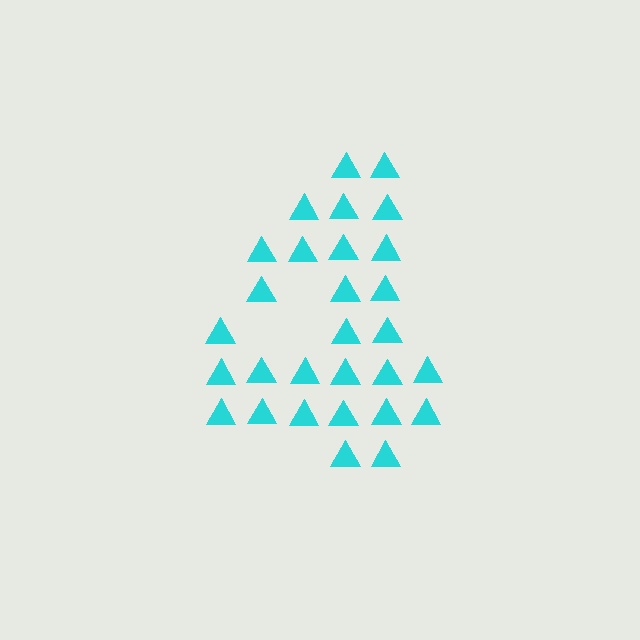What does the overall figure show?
The overall figure shows the digit 4.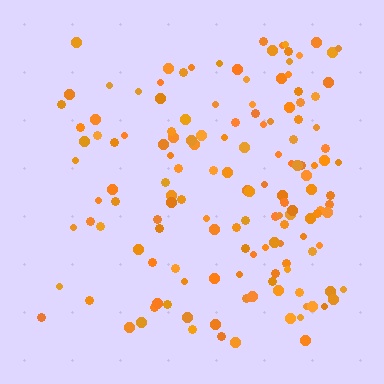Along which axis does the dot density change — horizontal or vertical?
Horizontal.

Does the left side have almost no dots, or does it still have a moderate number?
Still a moderate number, just noticeably fewer than the right.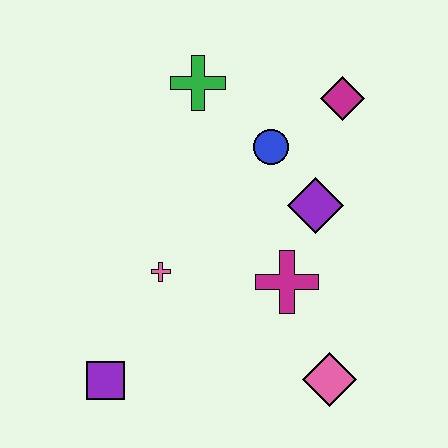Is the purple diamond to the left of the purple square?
No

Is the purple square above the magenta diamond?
No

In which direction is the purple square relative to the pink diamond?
The purple square is to the left of the pink diamond.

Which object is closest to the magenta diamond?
The blue circle is closest to the magenta diamond.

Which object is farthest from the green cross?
The pink diamond is farthest from the green cross.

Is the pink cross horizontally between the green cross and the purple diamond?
No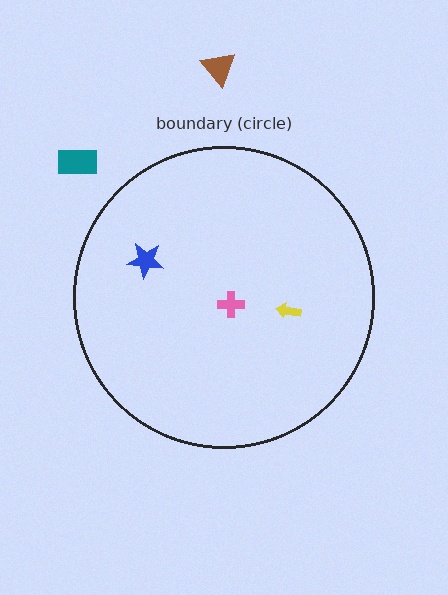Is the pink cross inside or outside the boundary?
Inside.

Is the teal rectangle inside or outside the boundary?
Outside.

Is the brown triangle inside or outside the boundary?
Outside.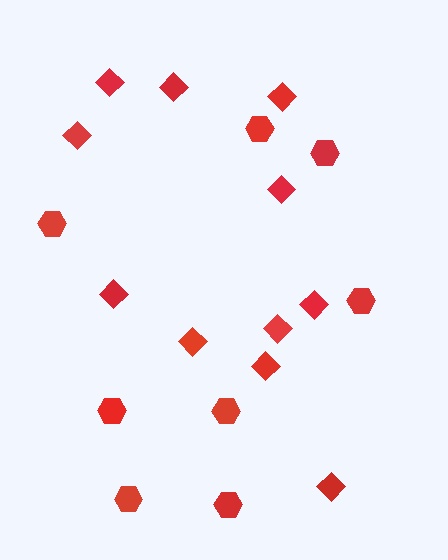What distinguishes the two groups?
There are 2 groups: one group of diamonds (11) and one group of hexagons (8).